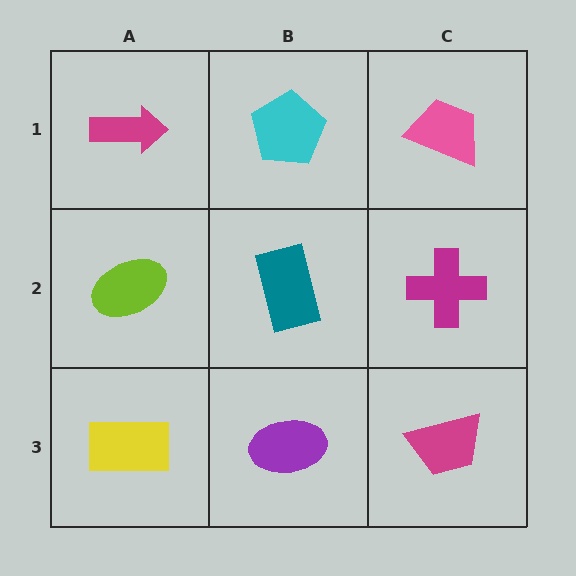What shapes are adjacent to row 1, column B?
A teal rectangle (row 2, column B), a magenta arrow (row 1, column A), a pink trapezoid (row 1, column C).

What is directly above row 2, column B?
A cyan pentagon.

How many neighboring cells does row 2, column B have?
4.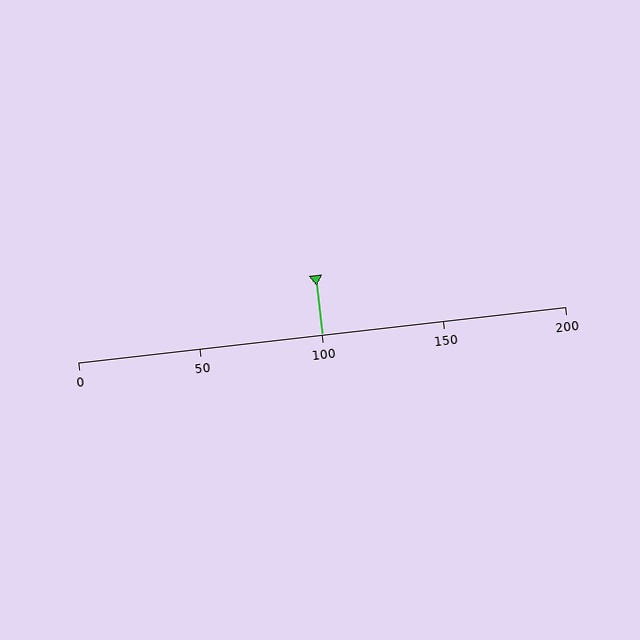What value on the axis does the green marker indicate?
The marker indicates approximately 100.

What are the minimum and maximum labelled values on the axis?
The axis runs from 0 to 200.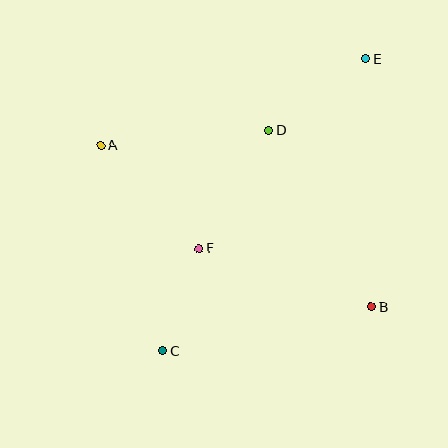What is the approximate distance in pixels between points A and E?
The distance between A and E is approximately 278 pixels.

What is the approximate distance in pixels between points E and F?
The distance between E and F is approximately 252 pixels.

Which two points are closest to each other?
Points C and F are closest to each other.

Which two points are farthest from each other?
Points C and E are farthest from each other.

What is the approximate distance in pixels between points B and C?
The distance between B and C is approximately 213 pixels.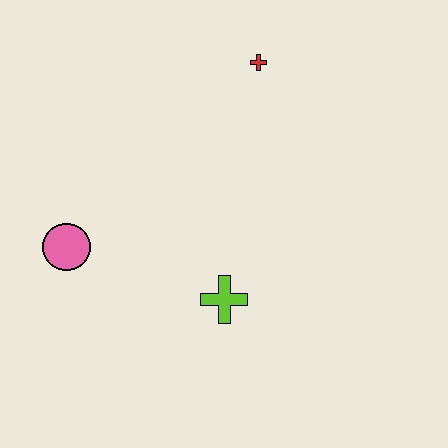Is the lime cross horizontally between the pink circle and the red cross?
Yes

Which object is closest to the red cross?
The lime cross is closest to the red cross.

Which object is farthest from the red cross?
The pink circle is farthest from the red cross.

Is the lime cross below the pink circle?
Yes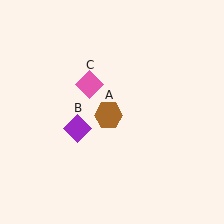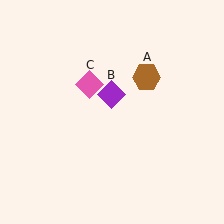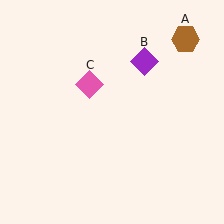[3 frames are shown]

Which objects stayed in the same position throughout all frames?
Pink diamond (object C) remained stationary.